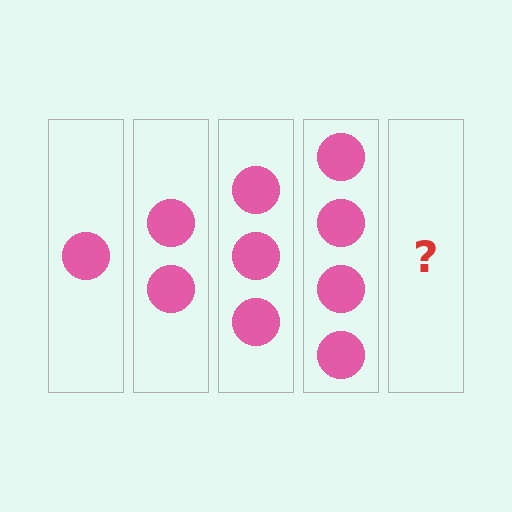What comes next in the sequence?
The next element should be 5 circles.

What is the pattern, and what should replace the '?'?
The pattern is that each step adds one more circle. The '?' should be 5 circles.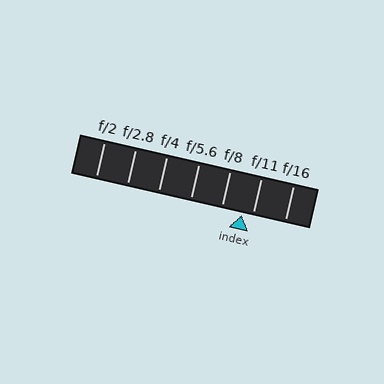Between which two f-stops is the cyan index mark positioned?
The index mark is between f/8 and f/11.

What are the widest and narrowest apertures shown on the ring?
The widest aperture shown is f/2 and the narrowest is f/16.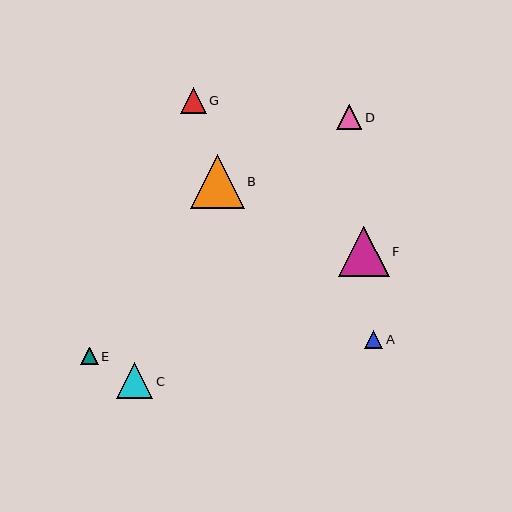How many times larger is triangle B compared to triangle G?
Triangle B is approximately 2.1 times the size of triangle G.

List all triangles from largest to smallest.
From largest to smallest: B, F, C, G, D, A, E.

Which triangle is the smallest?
Triangle E is the smallest with a size of approximately 17 pixels.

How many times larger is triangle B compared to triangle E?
Triangle B is approximately 3.2 times the size of triangle E.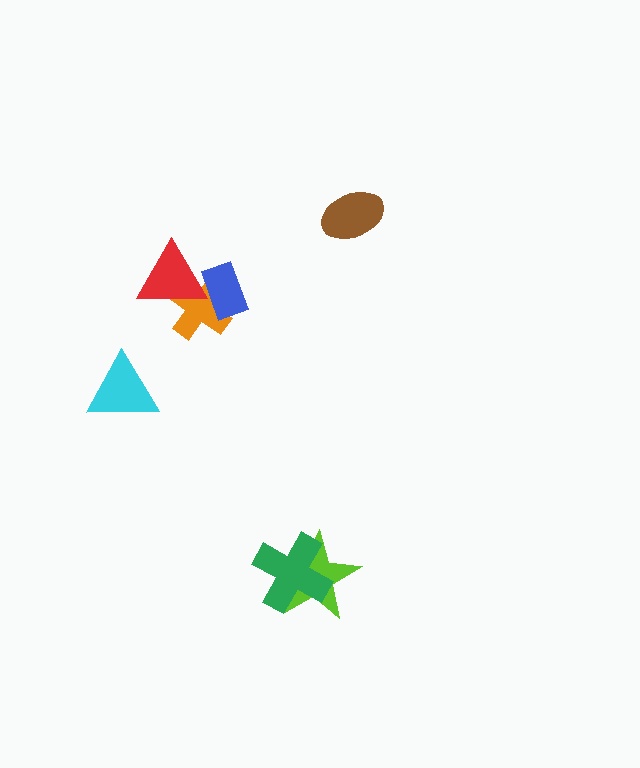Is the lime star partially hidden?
Yes, it is partially covered by another shape.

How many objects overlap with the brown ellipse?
0 objects overlap with the brown ellipse.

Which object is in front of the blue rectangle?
The red triangle is in front of the blue rectangle.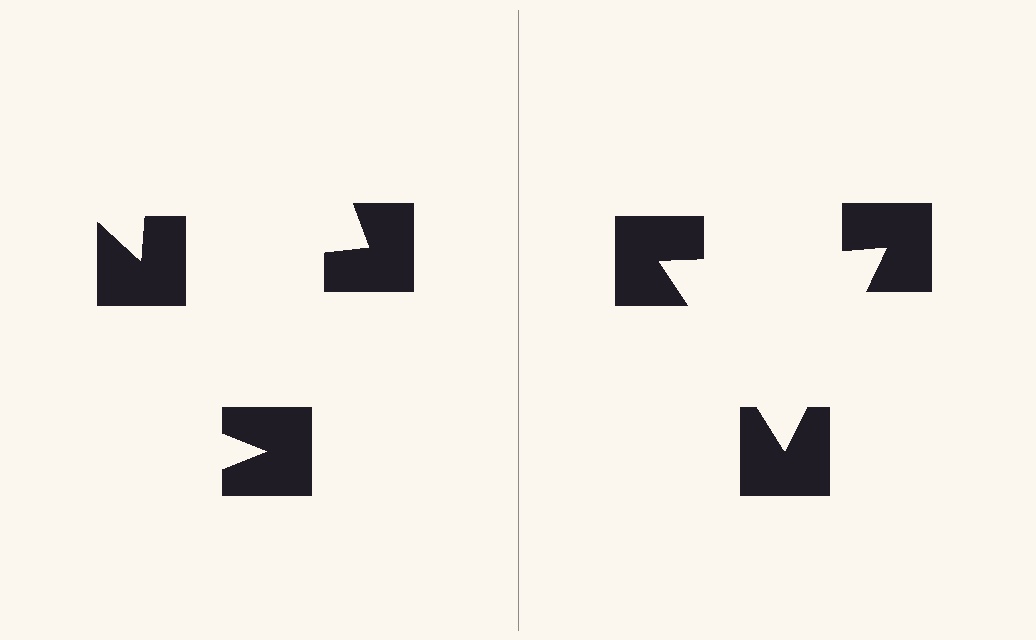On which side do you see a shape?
An illusory triangle appears on the right side. On the left side the wedge cuts are rotated, so no coherent shape forms.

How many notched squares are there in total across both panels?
6 — 3 on each side.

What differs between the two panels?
The notched squares are positioned identically on both sides; only the wedge orientations differ. On the right they align to a triangle; on the left they are misaligned.